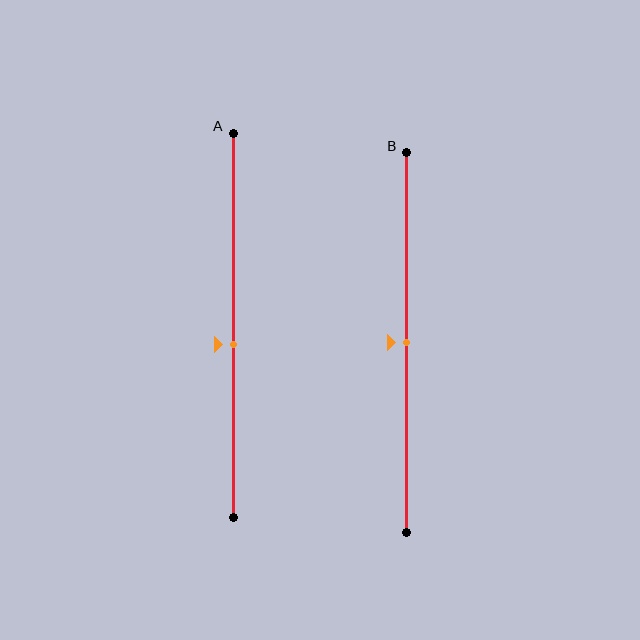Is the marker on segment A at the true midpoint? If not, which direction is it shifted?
No, the marker on segment A is shifted downward by about 5% of the segment length.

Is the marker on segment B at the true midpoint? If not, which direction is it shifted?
Yes, the marker on segment B is at the true midpoint.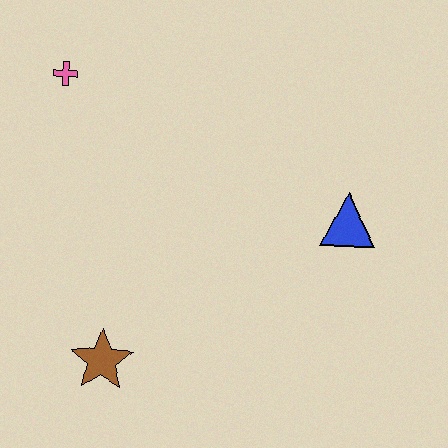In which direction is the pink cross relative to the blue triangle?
The pink cross is to the left of the blue triangle.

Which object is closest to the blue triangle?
The brown star is closest to the blue triangle.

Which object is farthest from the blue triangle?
The pink cross is farthest from the blue triangle.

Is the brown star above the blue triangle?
No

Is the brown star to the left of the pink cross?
No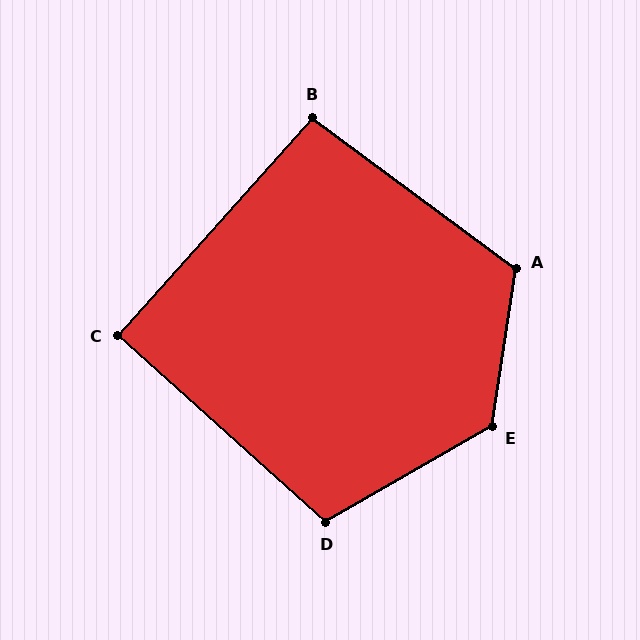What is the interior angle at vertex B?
Approximately 95 degrees (obtuse).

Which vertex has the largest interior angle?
E, at approximately 129 degrees.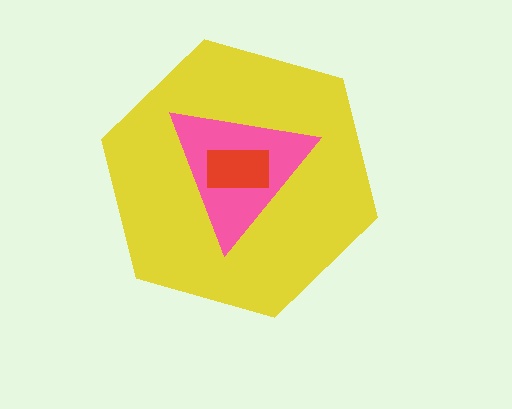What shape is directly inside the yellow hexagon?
The pink triangle.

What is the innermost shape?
The red rectangle.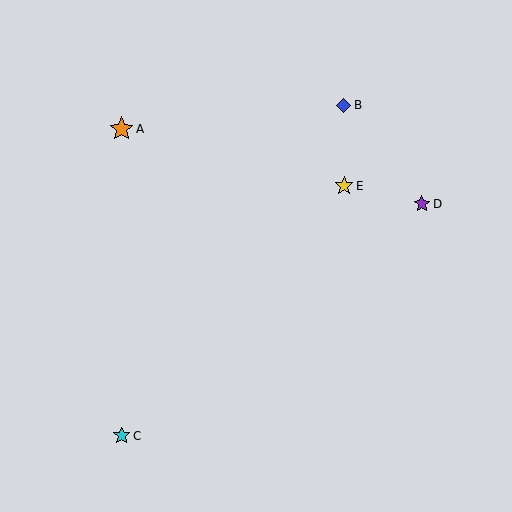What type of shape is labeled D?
Shape D is a purple star.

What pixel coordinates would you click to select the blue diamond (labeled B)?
Click at (343, 106) to select the blue diamond B.